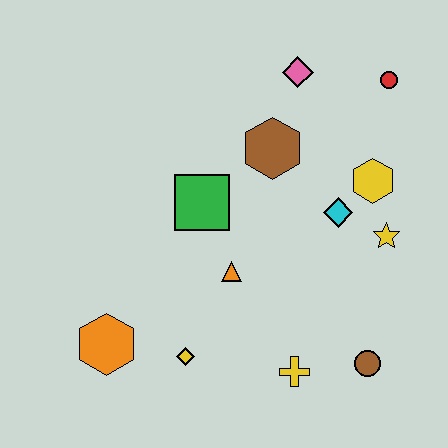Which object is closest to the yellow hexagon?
The cyan diamond is closest to the yellow hexagon.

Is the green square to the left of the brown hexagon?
Yes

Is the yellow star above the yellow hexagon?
No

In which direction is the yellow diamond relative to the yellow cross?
The yellow diamond is to the left of the yellow cross.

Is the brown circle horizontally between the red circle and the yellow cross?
Yes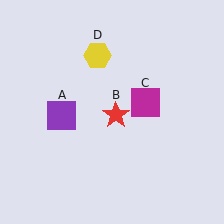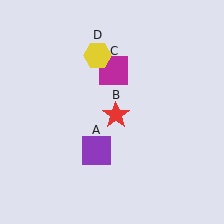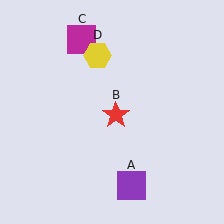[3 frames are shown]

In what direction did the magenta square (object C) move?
The magenta square (object C) moved up and to the left.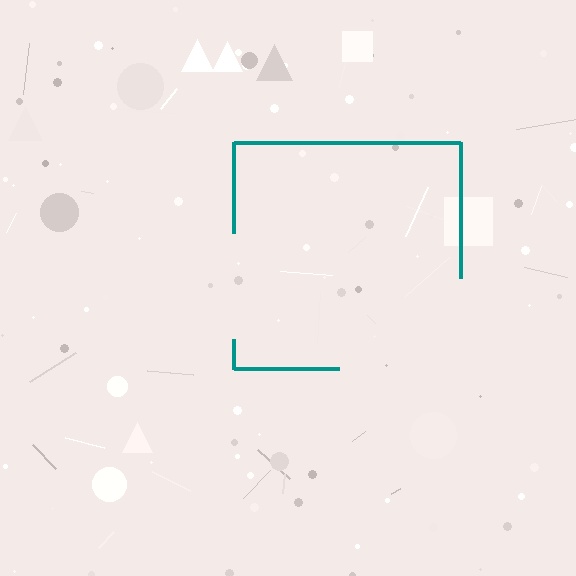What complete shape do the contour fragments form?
The contour fragments form a square.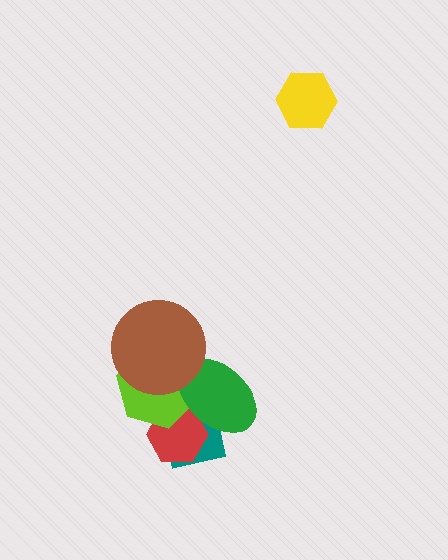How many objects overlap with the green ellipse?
4 objects overlap with the green ellipse.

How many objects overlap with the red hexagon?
3 objects overlap with the red hexagon.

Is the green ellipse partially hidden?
Yes, it is partially covered by another shape.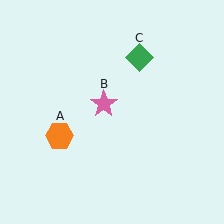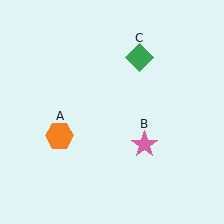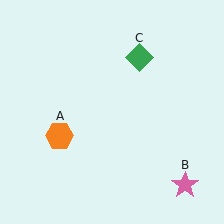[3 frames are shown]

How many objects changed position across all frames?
1 object changed position: pink star (object B).